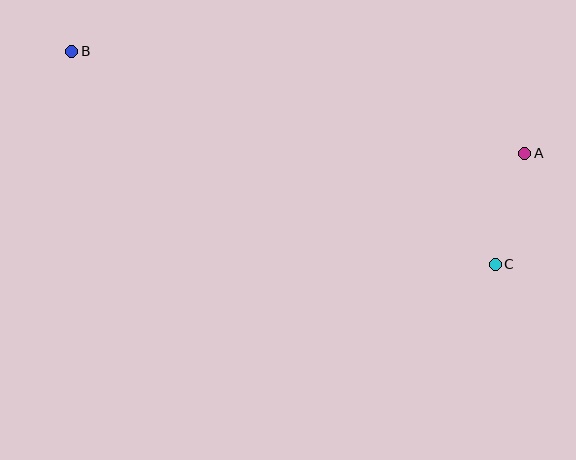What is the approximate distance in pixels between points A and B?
The distance between A and B is approximately 465 pixels.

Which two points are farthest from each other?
Points B and C are farthest from each other.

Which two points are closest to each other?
Points A and C are closest to each other.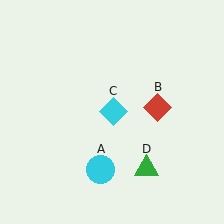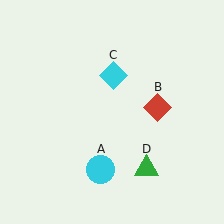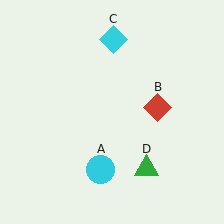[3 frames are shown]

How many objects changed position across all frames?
1 object changed position: cyan diamond (object C).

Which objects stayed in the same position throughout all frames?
Cyan circle (object A) and red diamond (object B) and green triangle (object D) remained stationary.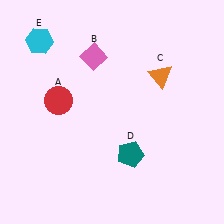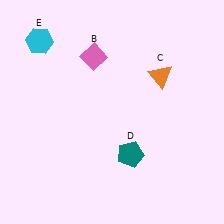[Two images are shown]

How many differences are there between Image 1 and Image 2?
There is 1 difference between the two images.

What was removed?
The red circle (A) was removed in Image 2.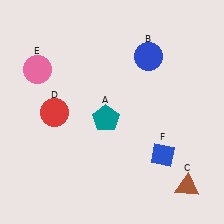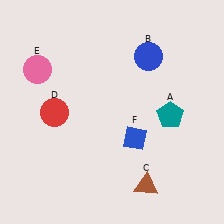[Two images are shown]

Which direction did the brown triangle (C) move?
The brown triangle (C) moved left.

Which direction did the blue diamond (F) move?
The blue diamond (F) moved left.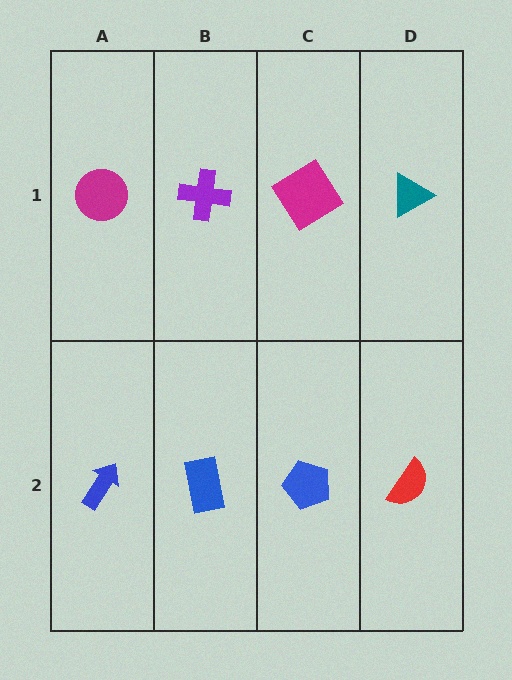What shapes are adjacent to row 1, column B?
A blue rectangle (row 2, column B), a magenta circle (row 1, column A), a magenta diamond (row 1, column C).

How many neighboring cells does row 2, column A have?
2.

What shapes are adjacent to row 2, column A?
A magenta circle (row 1, column A), a blue rectangle (row 2, column B).